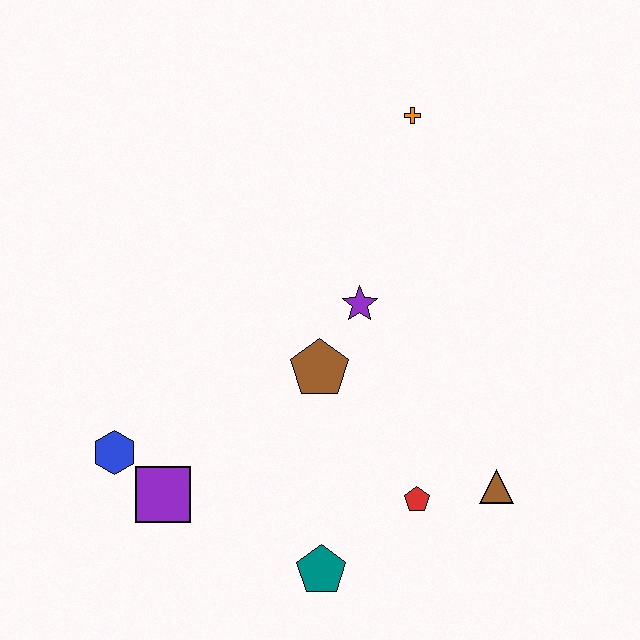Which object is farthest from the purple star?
The blue hexagon is farthest from the purple star.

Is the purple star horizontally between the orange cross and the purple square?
Yes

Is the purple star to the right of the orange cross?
No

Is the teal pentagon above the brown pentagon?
No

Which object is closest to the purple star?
The brown pentagon is closest to the purple star.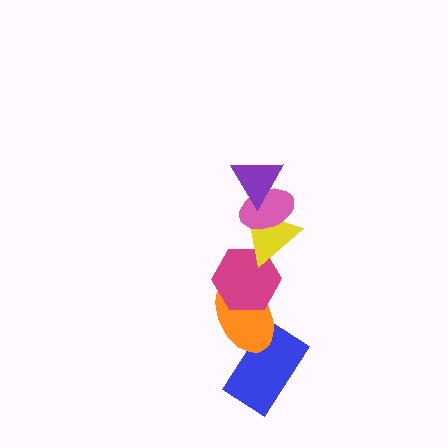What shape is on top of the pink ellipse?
The purple triangle is on top of the pink ellipse.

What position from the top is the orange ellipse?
The orange ellipse is 5th from the top.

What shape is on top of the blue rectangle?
The orange ellipse is on top of the blue rectangle.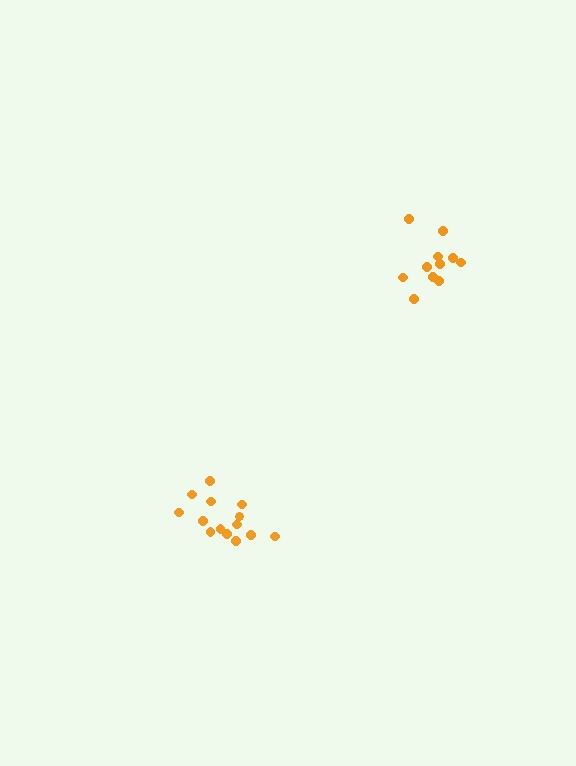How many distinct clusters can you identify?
There are 2 distinct clusters.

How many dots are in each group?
Group 1: 14 dots, Group 2: 11 dots (25 total).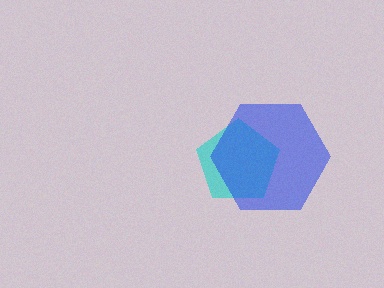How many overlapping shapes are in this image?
There are 2 overlapping shapes in the image.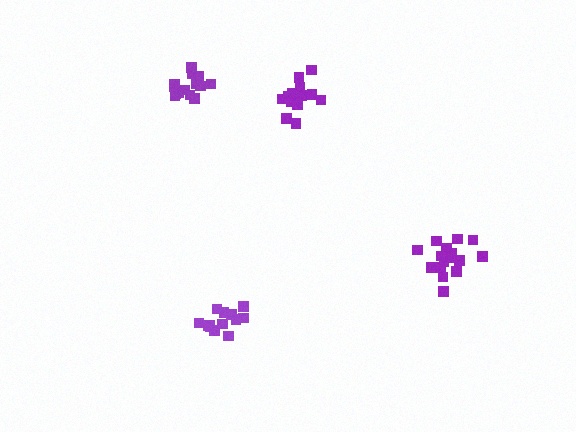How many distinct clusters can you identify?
There are 4 distinct clusters.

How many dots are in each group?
Group 1: 13 dots, Group 2: 16 dots, Group 3: 16 dots, Group 4: 15 dots (60 total).